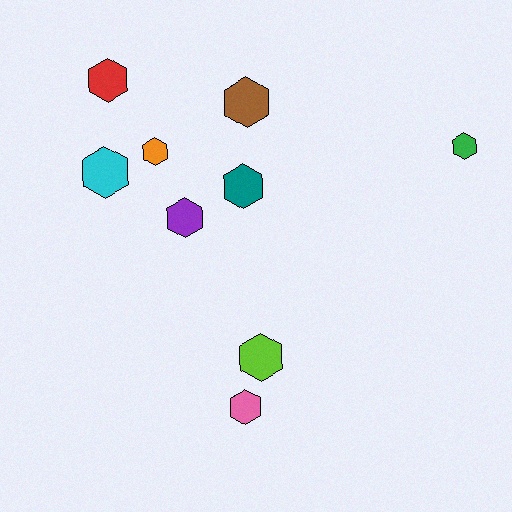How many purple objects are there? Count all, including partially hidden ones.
There is 1 purple object.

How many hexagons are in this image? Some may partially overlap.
There are 9 hexagons.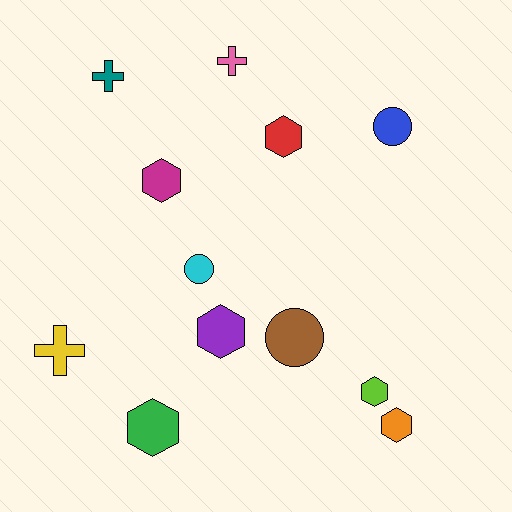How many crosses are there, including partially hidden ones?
There are 3 crosses.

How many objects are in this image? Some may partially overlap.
There are 12 objects.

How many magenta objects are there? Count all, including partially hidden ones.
There is 1 magenta object.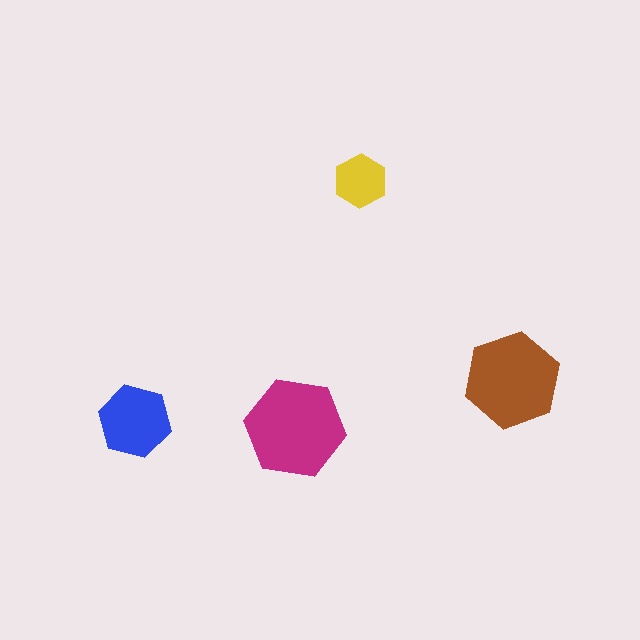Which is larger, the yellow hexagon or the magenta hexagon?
The magenta one.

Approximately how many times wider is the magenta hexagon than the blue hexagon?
About 1.5 times wider.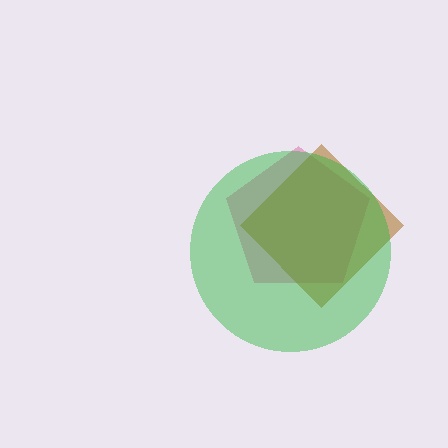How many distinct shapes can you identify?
There are 3 distinct shapes: a pink pentagon, a brown diamond, a green circle.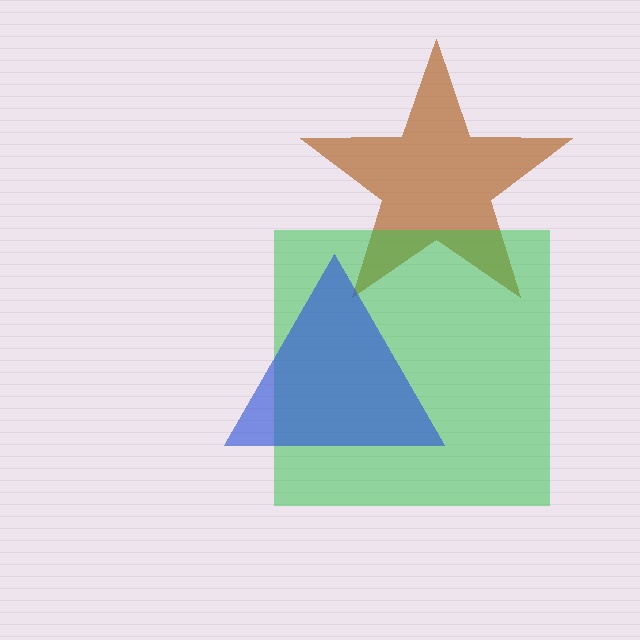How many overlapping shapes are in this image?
There are 3 overlapping shapes in the image.